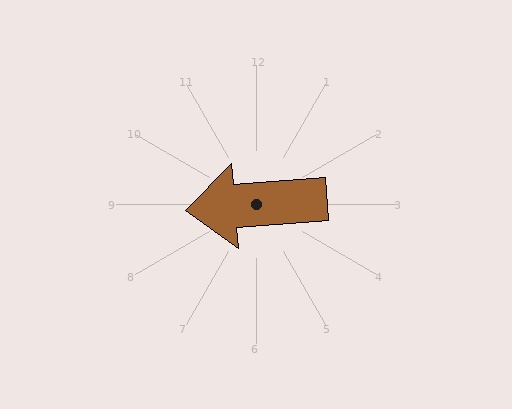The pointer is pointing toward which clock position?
Roughly 9 o'clock.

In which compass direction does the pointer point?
West.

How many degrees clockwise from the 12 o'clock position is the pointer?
Approximately 265 degrees.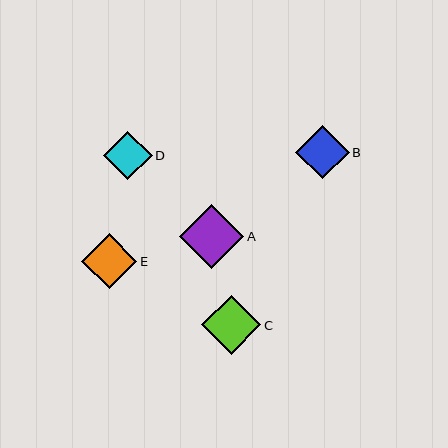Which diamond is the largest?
Diamond A is the largest with a size of approximately 64 pixels.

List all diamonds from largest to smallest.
From largest to smallest: A, C, E, B, D.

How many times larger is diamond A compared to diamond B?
Diamond A is approximately 1.2 times the size of diamond B.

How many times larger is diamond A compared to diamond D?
Diamond A is approximately 1.3 times the size of diamond D.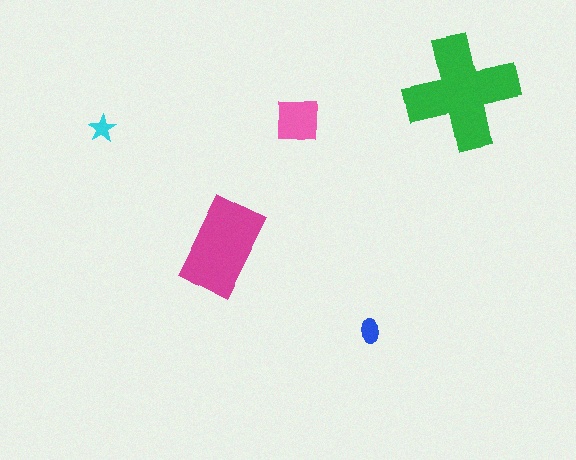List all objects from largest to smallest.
The green cross, the magenta rectangle, the pink square, the blue ellipse, the cyan star.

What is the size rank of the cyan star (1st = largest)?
5th.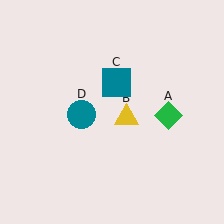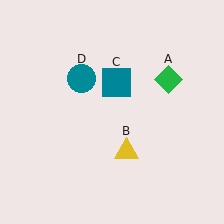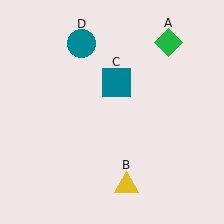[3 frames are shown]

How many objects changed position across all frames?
3 objects changed position: green diamond (object A), yellow triangle (object B), teal circle (object D).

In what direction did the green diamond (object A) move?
The green diamond (object A) moved up.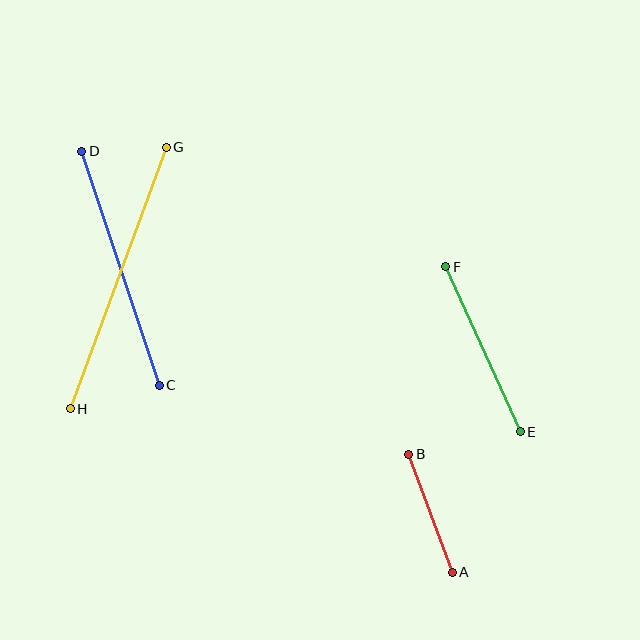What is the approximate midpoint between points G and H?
The midpoint is at approximately (118, 278) pixels.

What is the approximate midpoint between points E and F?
The midpoint is at approximately (483, 349) pixels.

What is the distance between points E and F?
The distance is approximately 181 pixels.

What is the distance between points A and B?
The distance is approximately 126 pixels.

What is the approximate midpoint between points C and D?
The midpoint is at approximately (121, 268) pixels.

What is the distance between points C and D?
The distance is approximately 247 pixels.